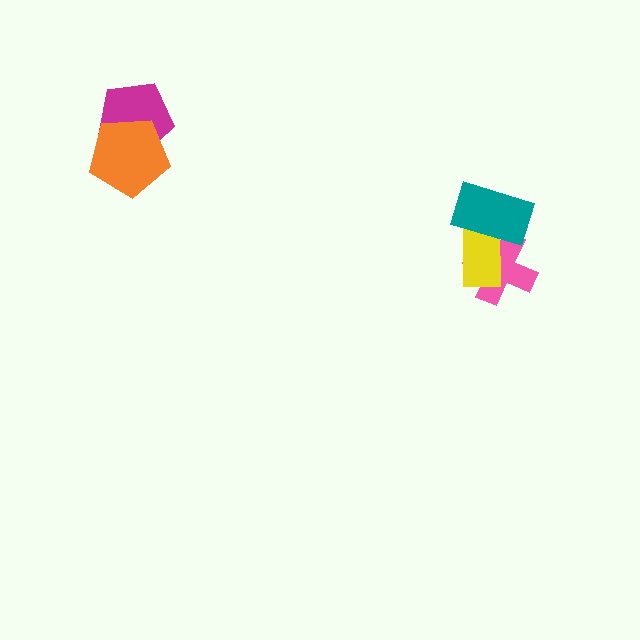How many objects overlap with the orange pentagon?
1 object overlaps with the orange pentagon.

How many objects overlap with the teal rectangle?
2 objects overlap with the teal rectangle.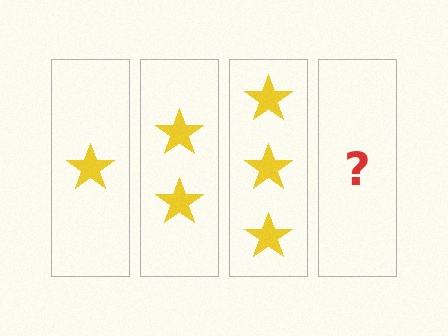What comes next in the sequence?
The next element should be 4 stars.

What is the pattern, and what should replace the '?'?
The pattern is that each step adds one more star. The '?' should be 4 stars.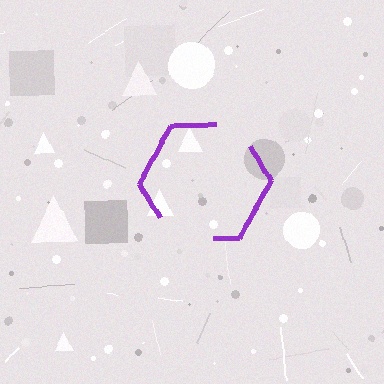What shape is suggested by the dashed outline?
The dashed outline suggests a hexagon.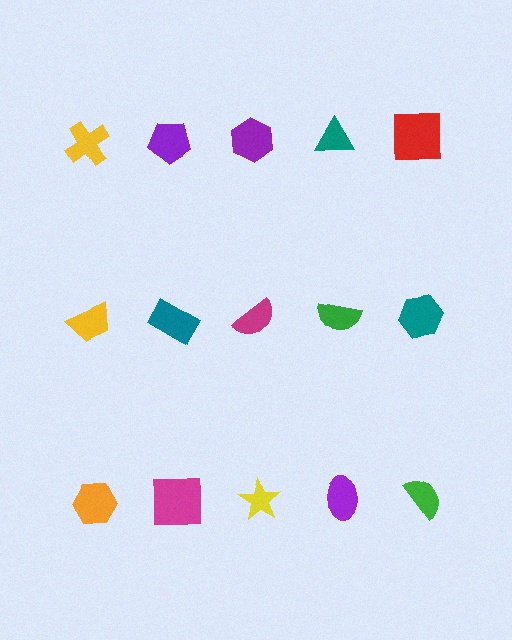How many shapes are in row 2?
5 shapes.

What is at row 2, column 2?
A teal rectangle.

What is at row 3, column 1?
An orange hexagon.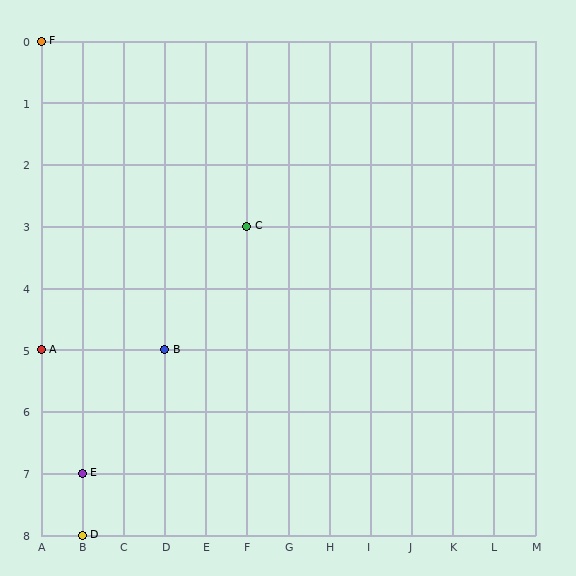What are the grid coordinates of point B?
Point B is at grid coordinates (D, 5).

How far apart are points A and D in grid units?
Points A and D are 1 column and 3 rows apart (about 3.2 grid units diagonally).